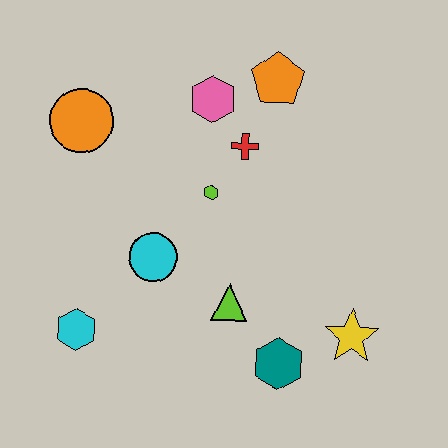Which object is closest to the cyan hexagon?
The cyan circle is closest to the cyan hexagon.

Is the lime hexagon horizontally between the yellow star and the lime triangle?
No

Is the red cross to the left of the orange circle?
No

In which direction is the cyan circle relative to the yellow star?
The cyan circle is to the left of the yellow star.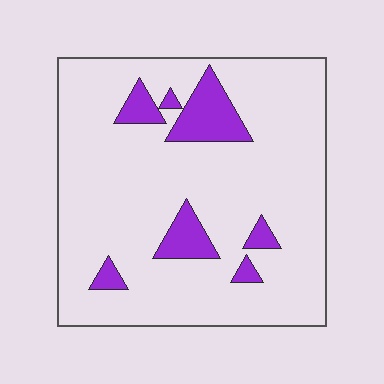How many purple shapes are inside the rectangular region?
7.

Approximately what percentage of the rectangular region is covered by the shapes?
Approximately 15%.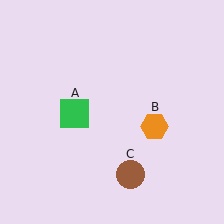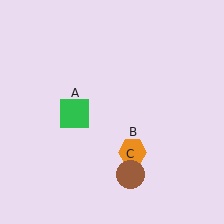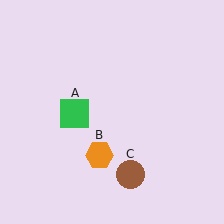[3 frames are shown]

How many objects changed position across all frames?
1 object changed position: orange hexagon (object B).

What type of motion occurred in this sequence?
The orange hexagon (object B) rotated clockwise around the center of the scene.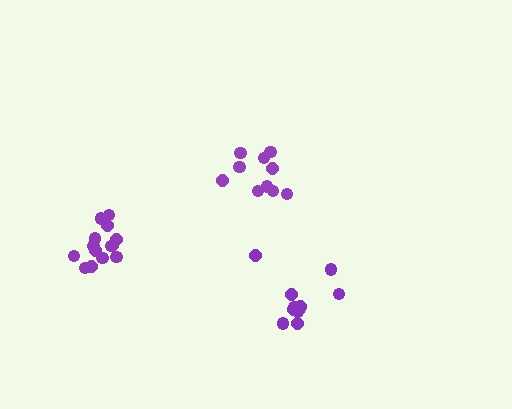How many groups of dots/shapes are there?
There are 3 groups.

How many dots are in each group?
Group 1: 10 dots, Group 2: 12 dots, Group 3: 14 dots (36 total).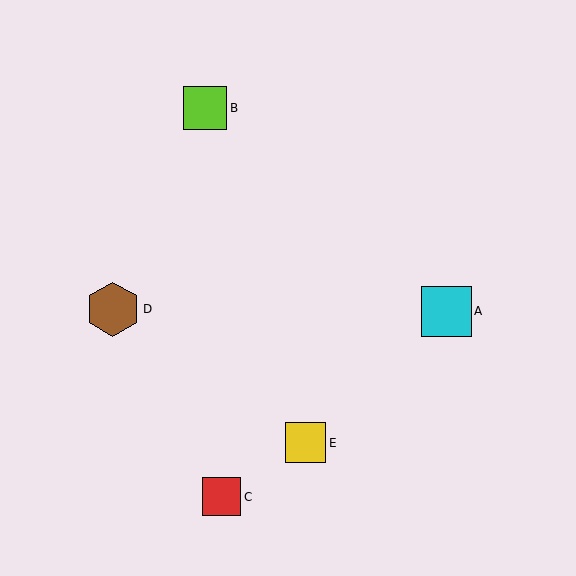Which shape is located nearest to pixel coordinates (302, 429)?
The yellow square (labeled E) at (305, 443) is nearest to that location.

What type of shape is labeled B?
Shape B is a lime square.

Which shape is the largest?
The brown hexagon (labeled D) is the largest.